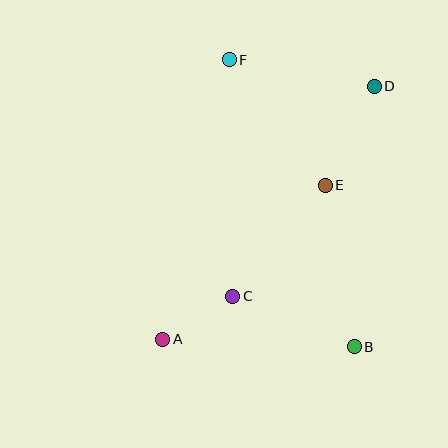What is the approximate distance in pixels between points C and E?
The distance between C and E is approximately 145 pixels.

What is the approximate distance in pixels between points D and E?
The distance between D and E is approximately 110 pixels.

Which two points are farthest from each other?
Points A and D are farthest from each other.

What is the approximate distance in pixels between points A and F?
The distance between A and F is approximately 287 pixels.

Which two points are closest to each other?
Points A and C are closest to each other.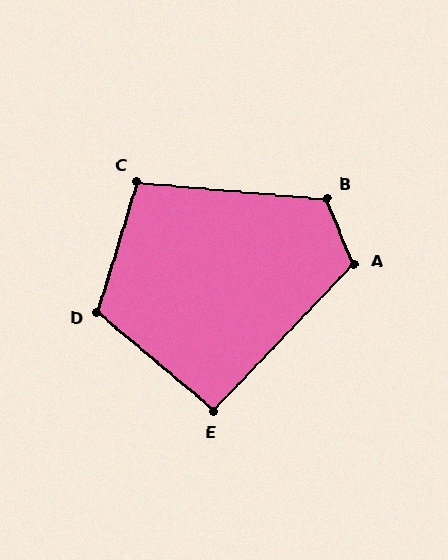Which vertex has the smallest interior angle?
E, at approximately 94 degrees.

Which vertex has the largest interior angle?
B, at approximately 118 degrees.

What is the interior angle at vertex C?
Approximately 102 degrees (obtuse).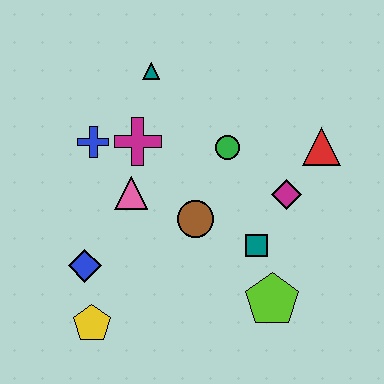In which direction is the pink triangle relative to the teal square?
The pink triangle is to the left of the teal square.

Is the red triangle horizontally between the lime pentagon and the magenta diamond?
No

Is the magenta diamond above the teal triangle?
No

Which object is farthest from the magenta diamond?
The yellow pentagon is farthest from the magenta diamond.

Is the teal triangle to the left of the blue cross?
No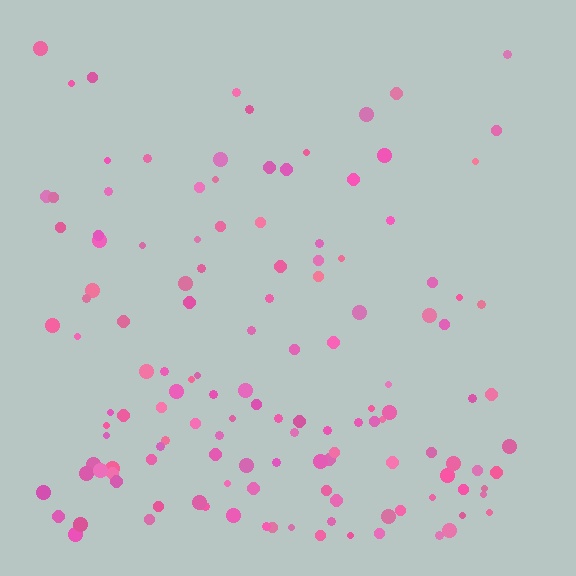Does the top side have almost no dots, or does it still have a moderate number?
Still a moderate number, just noticeably fewer than the bottom.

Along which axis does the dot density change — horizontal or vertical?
Vertical.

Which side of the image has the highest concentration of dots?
The bottom.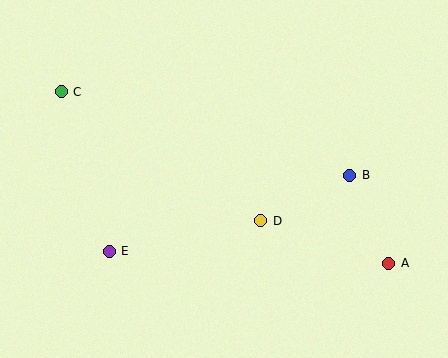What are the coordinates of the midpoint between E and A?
The midpoint between E and A is at (249, 257).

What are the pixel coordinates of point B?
Point B is at (350, 175).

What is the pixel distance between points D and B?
The distance between D and B is 100 pixels.